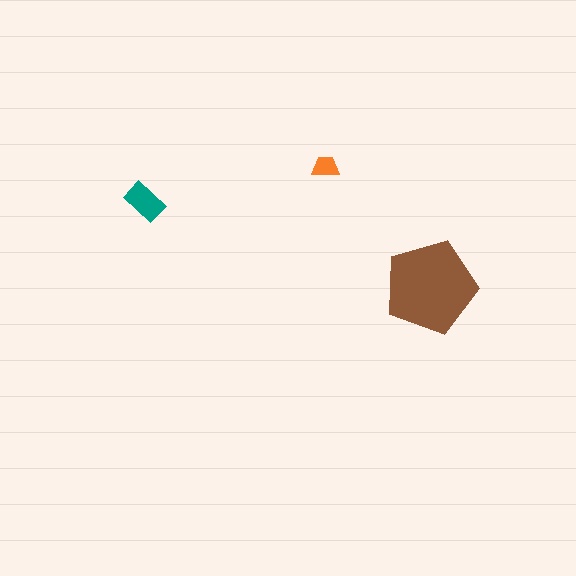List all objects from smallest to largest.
The orange trapezoid, the teal rectangle, the brown pentagon.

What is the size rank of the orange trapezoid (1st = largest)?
3rd.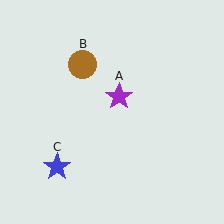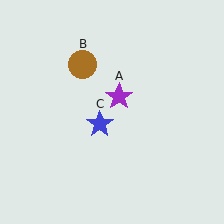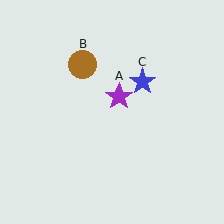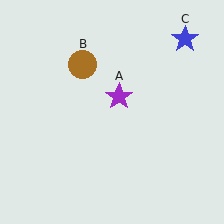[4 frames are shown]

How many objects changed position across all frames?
1 object changed position: blue star (object C).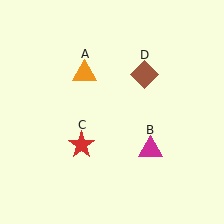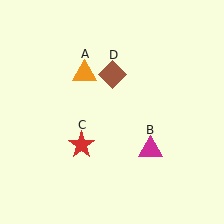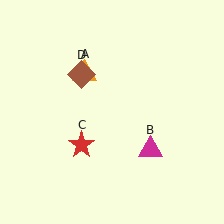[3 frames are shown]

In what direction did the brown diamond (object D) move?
The brown diamond (object D) moved left.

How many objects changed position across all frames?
1 object changed position: brown diamond (object D).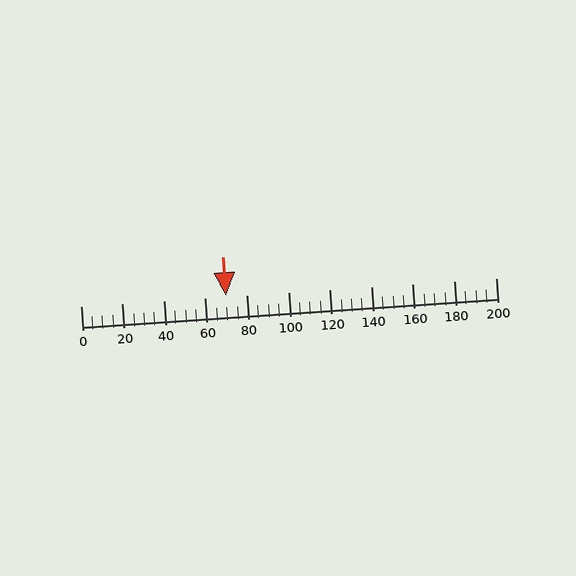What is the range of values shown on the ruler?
The ruler shows values from 0 to 200.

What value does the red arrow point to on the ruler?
The red arrow points to approximately 70.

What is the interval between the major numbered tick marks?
The major tick marks are spaced 20 units apart.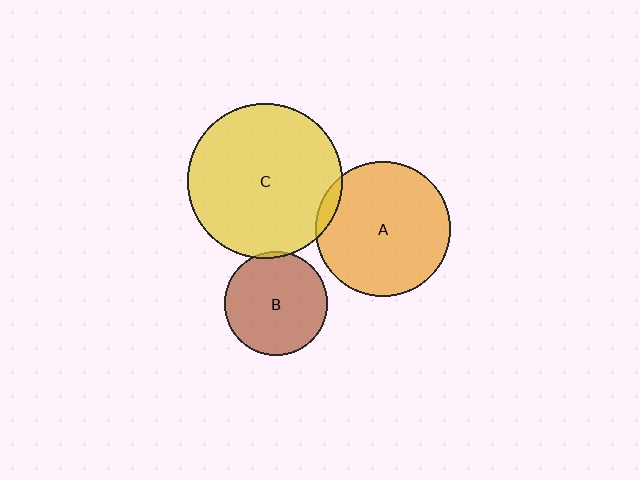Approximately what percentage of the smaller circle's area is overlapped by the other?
Approximately 5%.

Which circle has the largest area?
Circle C (yellow).